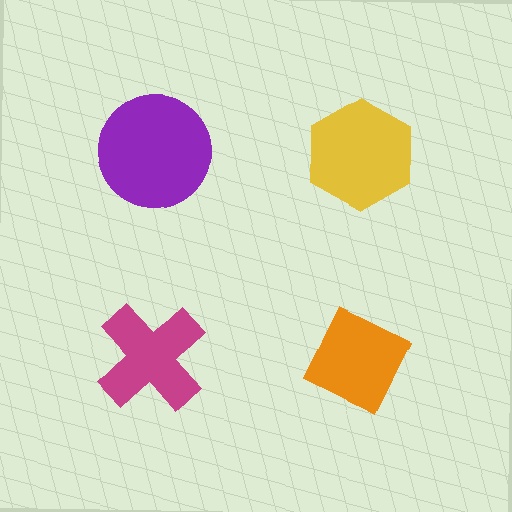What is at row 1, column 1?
A purple circle.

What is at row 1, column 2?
A yellow hexagon.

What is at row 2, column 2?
An orange diamond.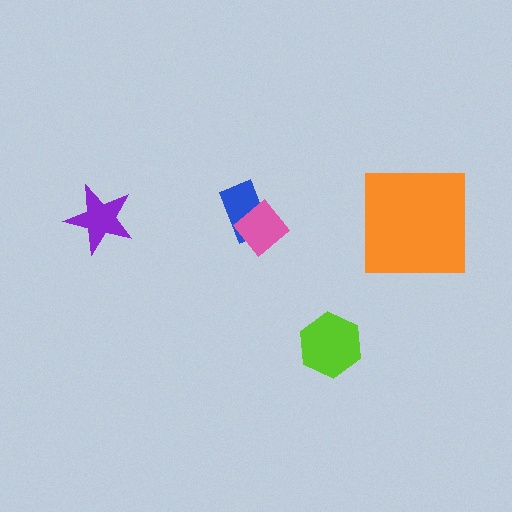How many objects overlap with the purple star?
0 objects overlap with the purple star.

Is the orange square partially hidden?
No, no other shape covers it.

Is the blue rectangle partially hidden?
Yes, it is partially covered by another shape.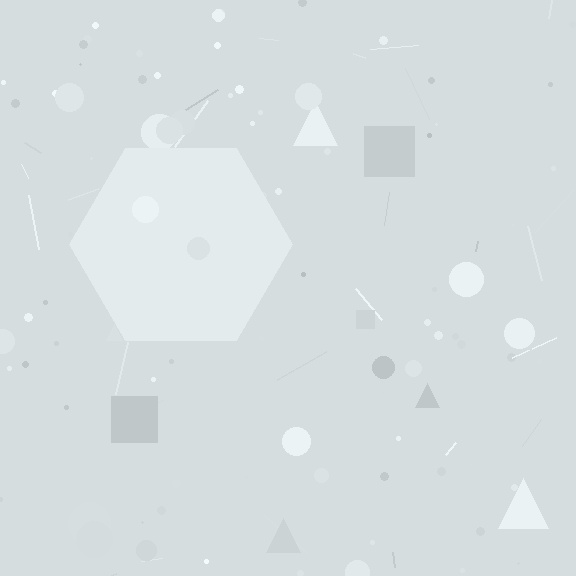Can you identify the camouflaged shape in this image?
The camouflaged shape is a hexagon.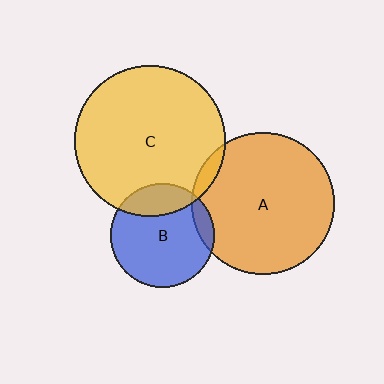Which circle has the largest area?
Circle C (yellow).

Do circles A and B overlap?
Yes.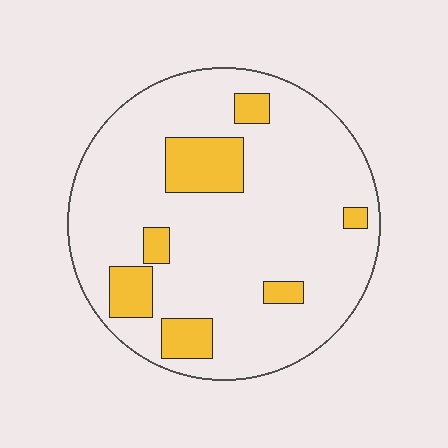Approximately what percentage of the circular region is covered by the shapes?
Approximately 15%.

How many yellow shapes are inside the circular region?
7.